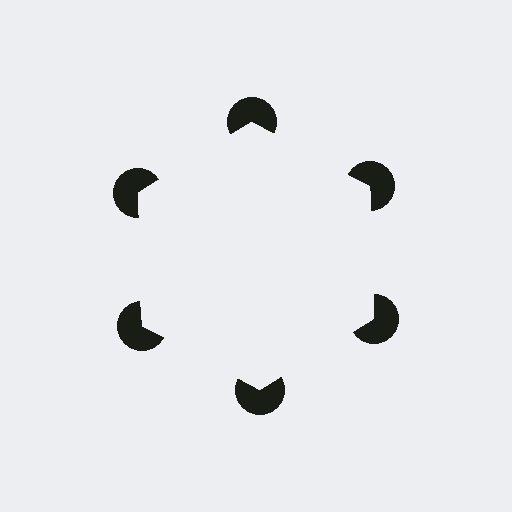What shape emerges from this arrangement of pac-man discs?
An illusory hexagon — its edges are inferred from the aligned wedge cuts in the pac-man discs, not physically drawn.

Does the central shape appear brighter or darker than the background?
It typically appears slightly brighter than the background, even though no actual brightness change is drawn.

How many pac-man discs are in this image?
There are 6 — one at each vertex of the illusory hexagon.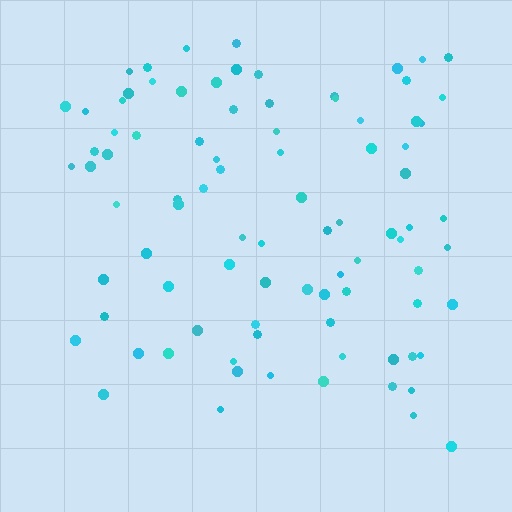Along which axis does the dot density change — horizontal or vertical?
Vertical.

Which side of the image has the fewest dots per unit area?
The bottom.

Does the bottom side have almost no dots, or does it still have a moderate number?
Still a moderate number, just noticeably fewer than the top.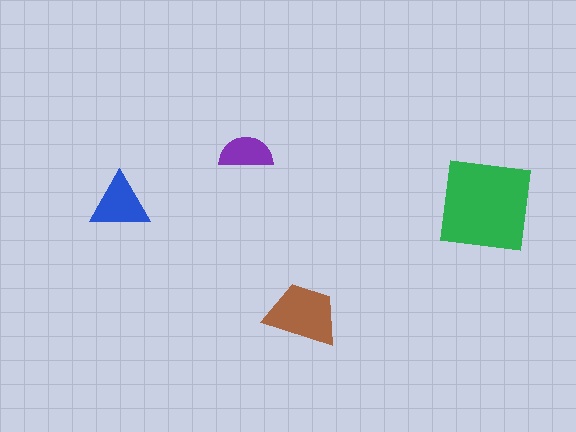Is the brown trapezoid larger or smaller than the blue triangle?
Larger.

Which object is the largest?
The green square.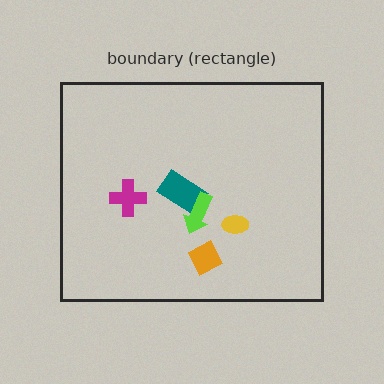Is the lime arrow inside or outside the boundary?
Inside.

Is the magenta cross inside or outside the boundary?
Inside.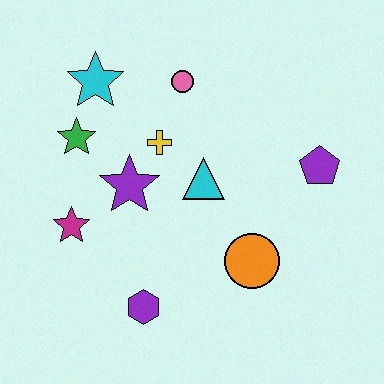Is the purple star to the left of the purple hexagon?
Yes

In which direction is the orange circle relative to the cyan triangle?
The orange circle is below the cyan triangle.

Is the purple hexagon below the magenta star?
Yes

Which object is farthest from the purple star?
The purple pentagon is farthest from the purple star.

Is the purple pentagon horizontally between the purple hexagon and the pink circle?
No